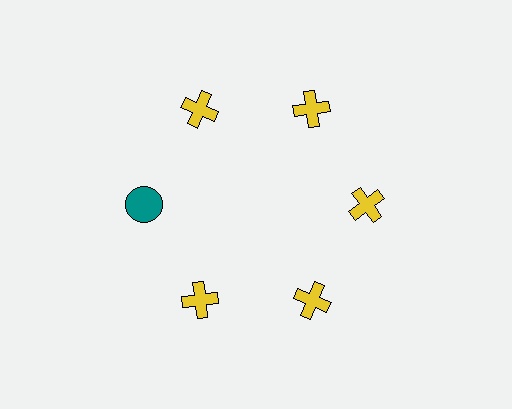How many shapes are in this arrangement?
There are 6 shapes arranged in a ring pattern.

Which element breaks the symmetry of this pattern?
The teal circle at roughly the 9 o'clock position breaks the symmetry. All other shapes are yellow crosses.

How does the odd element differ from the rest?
It differs in both color (teal instead of yellow) and shape (circle instead of cross).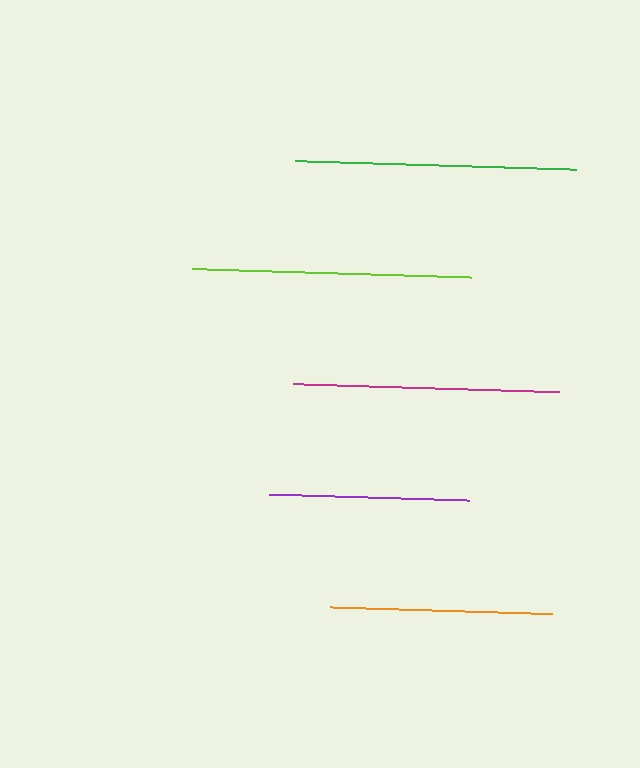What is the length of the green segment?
The green segment is approximately 282 pixels long.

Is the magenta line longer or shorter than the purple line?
The magenta line is longer than the purple line.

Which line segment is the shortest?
The purple line is the shortest at approximately 200 pixels.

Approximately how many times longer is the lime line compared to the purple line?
The lime line is approximately 1.4 times the length of the purple line.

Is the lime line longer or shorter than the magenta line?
The lime line is longer than the magenta line.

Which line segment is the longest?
The green line is the longest at approximately 282 pixels.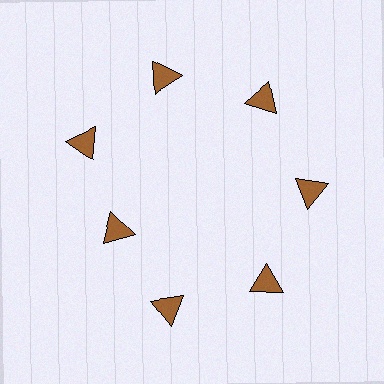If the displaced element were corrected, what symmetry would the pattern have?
It would have 7-fold rotational symmetry — the pattern would map onto itself every 51 degrees.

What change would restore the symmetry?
The symmetry would be restored by moving it outward, back onto the ring so that all 7 triangles sit at equal angles and equal distance from the center.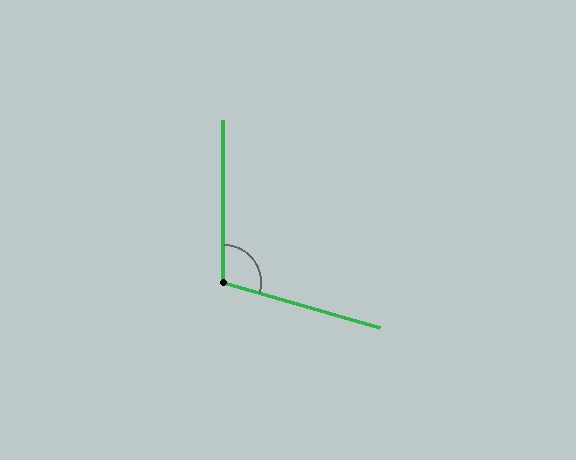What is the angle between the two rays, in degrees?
Approximately 106 degrees.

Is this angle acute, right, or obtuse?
It is obtuse.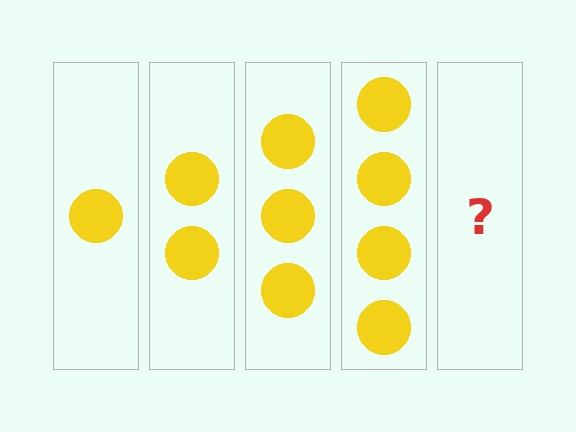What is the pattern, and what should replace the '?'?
The pattern is that each step adds one more circle. The '?' should be 5 circles.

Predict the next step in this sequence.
The next step is 5 circles.